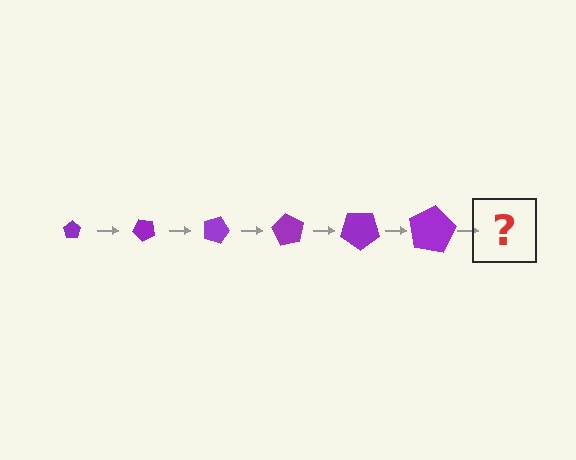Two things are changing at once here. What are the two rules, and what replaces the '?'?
The two rules are that the pentagon grows larger each step and it rotates 45 degrees each step. The '?' should be a pentagon, larger than the previous one and rotated 270 degrees from the start.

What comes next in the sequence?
The next element should be a pentagon, larger than the previous one and rotated 270 degrees from the start.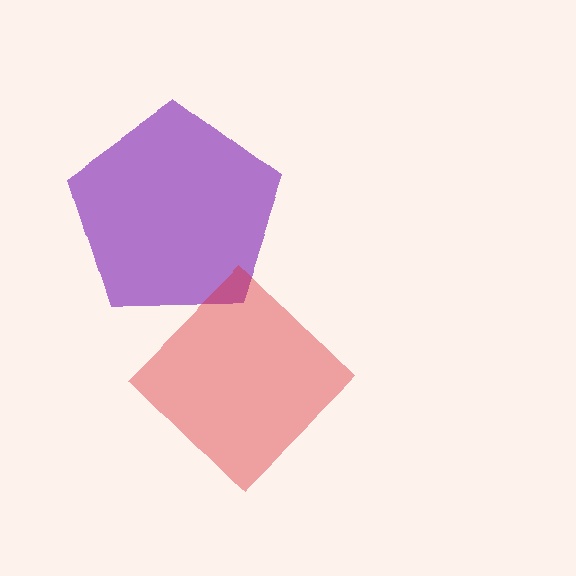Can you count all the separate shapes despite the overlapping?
Yes, there are 2 separate shapes.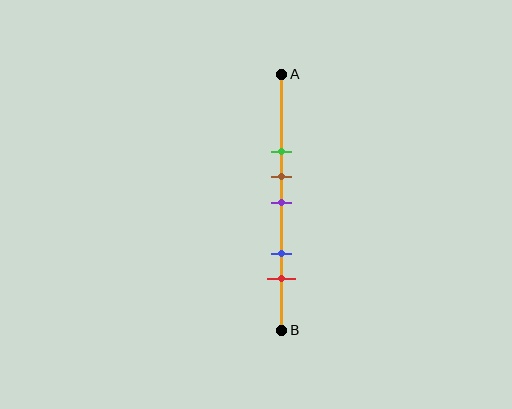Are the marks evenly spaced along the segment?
No, the marks are not evenly spaced.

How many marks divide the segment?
There are 5 marks dividing the segment.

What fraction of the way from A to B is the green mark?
The green mark is approximately 30% (0.3) of the way from A to B.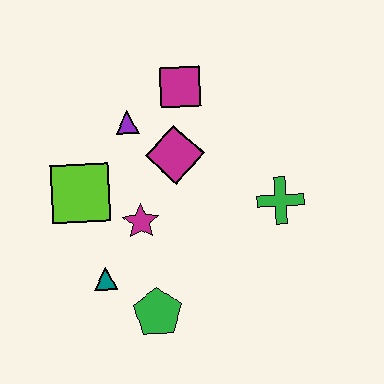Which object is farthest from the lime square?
The green cross is farthest from the lime square.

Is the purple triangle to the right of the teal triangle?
Yes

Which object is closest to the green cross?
The magenta diamond is closest to the green cross.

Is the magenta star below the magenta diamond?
Yes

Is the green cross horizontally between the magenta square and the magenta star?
No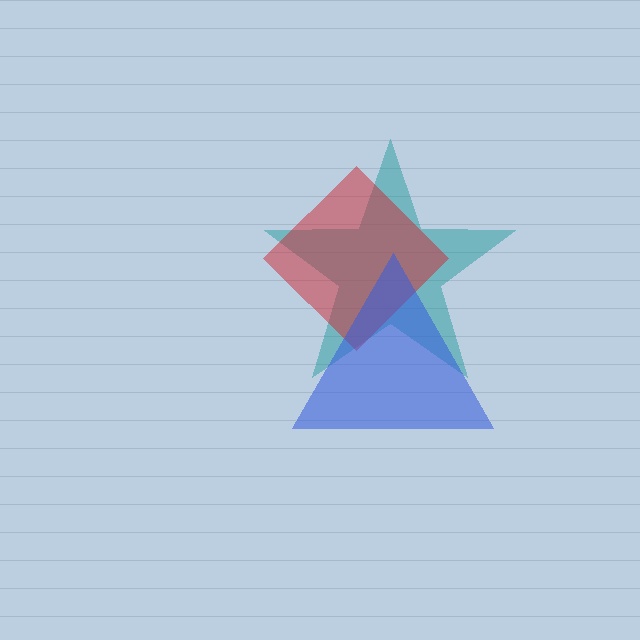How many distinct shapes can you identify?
There are 3 distinct shapes: a teal star, a red diamond, a blue triangle.